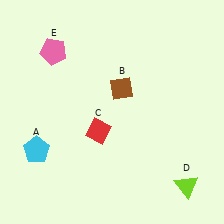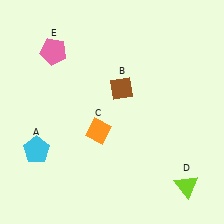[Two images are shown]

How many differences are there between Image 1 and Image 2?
There is 1 difference between the two images.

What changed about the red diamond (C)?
In Image 1, C is red. In Image 2, it changed to orange.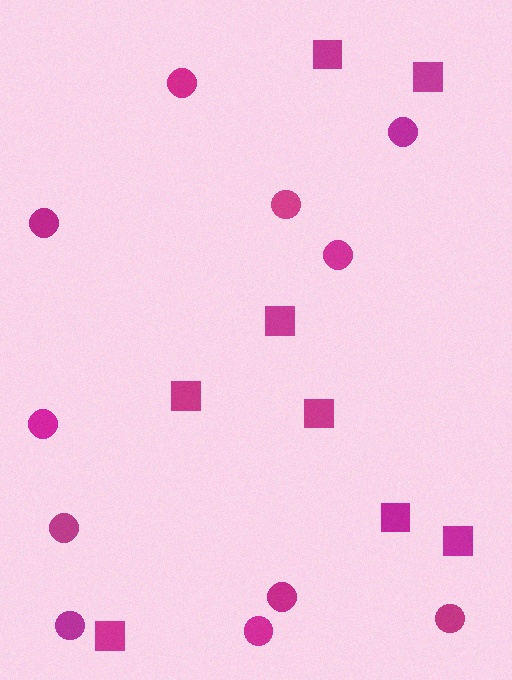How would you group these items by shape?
There are 2 groups: one group of squares (8) and one group of circles (11).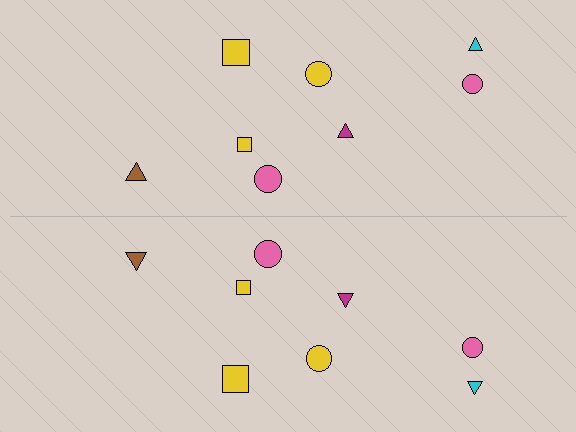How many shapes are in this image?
There are 16 shapes in this image.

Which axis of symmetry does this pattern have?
The pattern has a horizontal axis of symmetry running through the center of the image.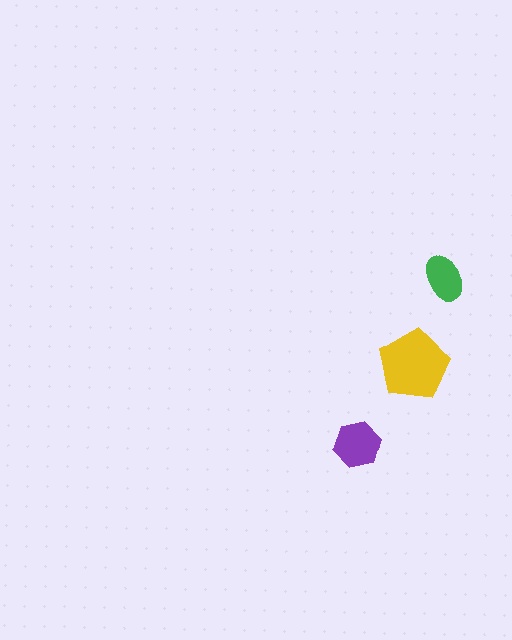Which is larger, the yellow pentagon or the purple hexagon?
The yellow pentagon.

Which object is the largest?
The yellow pentagon.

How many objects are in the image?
There are 3 objects in the image.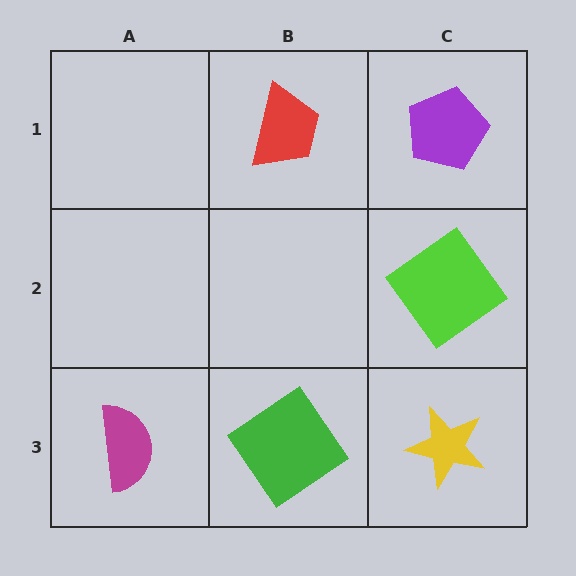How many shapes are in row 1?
2 shapes.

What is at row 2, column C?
A lime diamond.